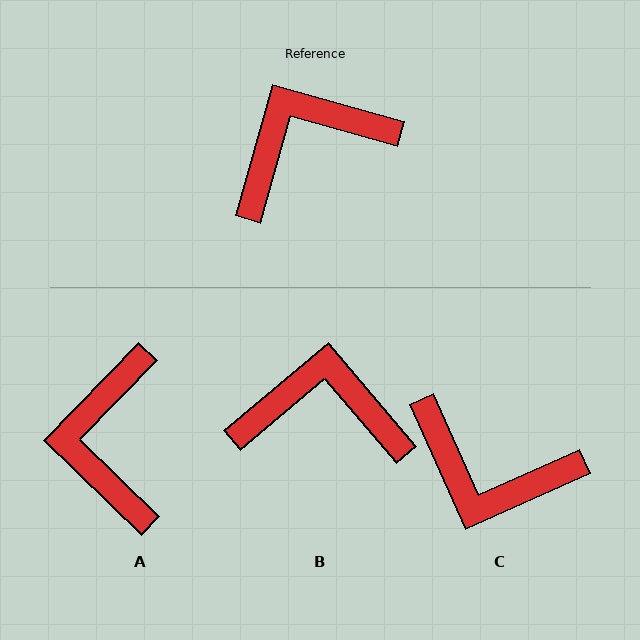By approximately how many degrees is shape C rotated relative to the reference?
Approximately 130 degrees counter-clockwise.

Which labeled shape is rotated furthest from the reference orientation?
C, about 130 degrees away.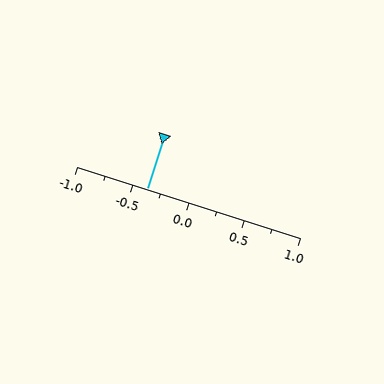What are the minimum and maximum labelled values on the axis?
The axis runs from -1.0 to 1.0.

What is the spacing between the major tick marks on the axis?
The major ticks are spaced 0.5 apart.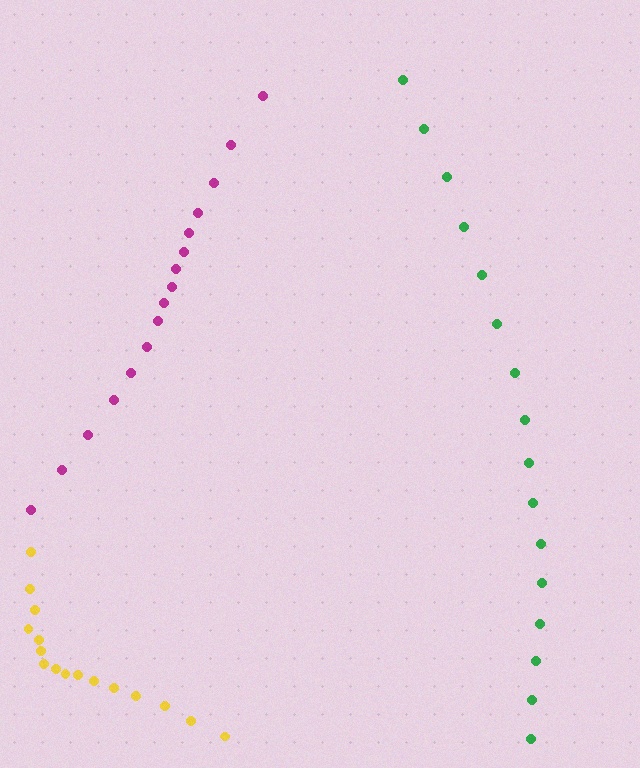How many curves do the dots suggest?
There are 3 distinct paths.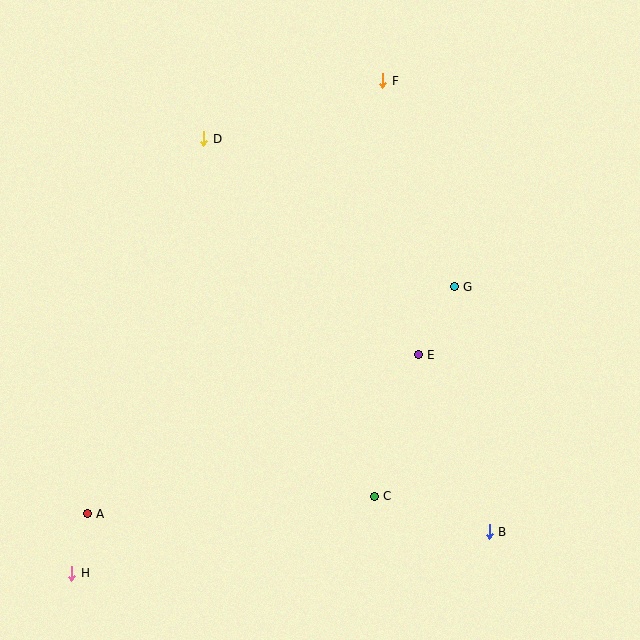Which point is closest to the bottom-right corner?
Point B is closest to the bottom-right corner.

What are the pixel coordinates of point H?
Point H is at (72, 573).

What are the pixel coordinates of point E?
Point E is at (418, 355).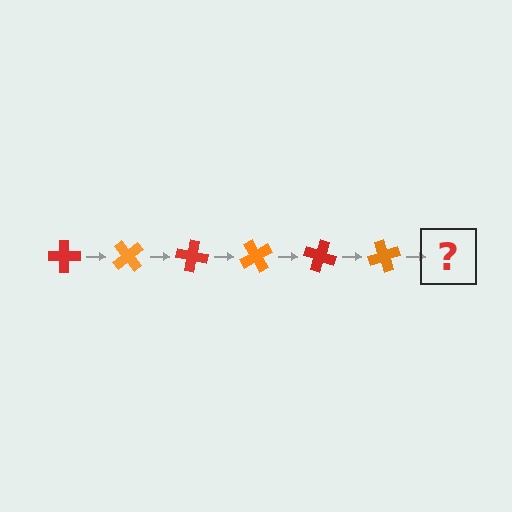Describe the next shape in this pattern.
It should be a red cross, rotated 300 degrees from the start.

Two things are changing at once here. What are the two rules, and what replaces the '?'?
The two rules are that it rotates 50 degrees each step and the color cycles through red and orange. The '?' should be a red cross, rotated 300 degrees from the start.